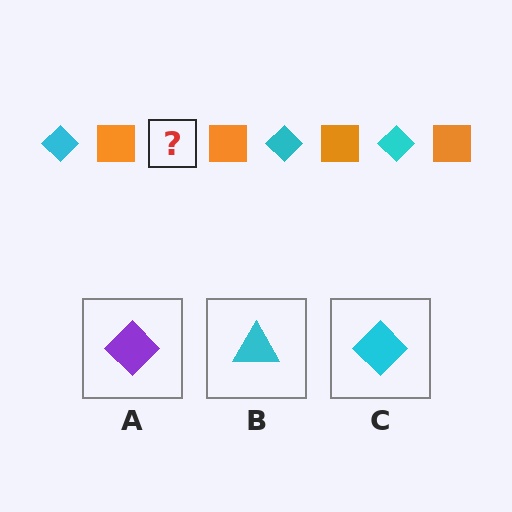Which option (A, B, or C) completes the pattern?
C.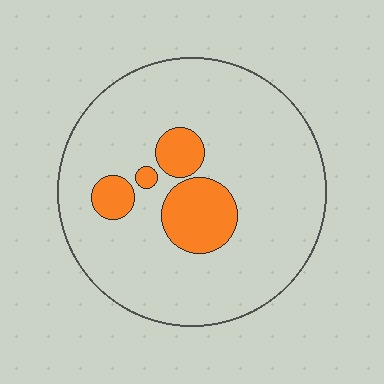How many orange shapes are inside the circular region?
4.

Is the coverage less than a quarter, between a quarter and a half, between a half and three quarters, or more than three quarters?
Less than a quarter.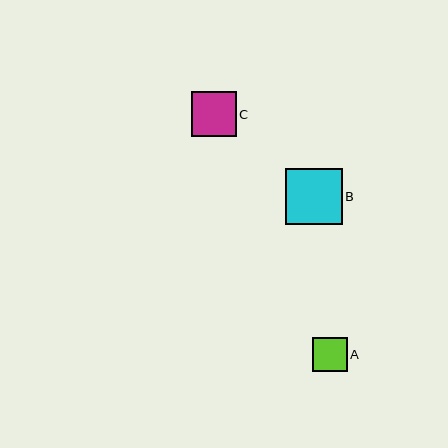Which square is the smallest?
Square A is the smallest with a size of approximately 34 pixels.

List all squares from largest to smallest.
From largest to smallest: B, C, A.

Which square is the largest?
Square B is the largest with a size of approximately 56 pixels.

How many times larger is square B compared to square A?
Square B is approximately 1.6 times the size of square A.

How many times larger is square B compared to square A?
Square B is approximately 1.6 times the size of square A.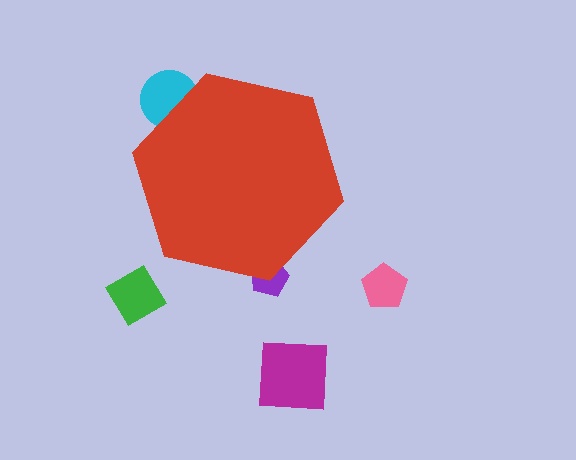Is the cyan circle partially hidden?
Yes, the cyan circle is partially hidden behind the red hexagon.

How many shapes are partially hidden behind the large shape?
2 shapes are partially hidden.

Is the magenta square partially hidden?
No, the magenta square is fully visible.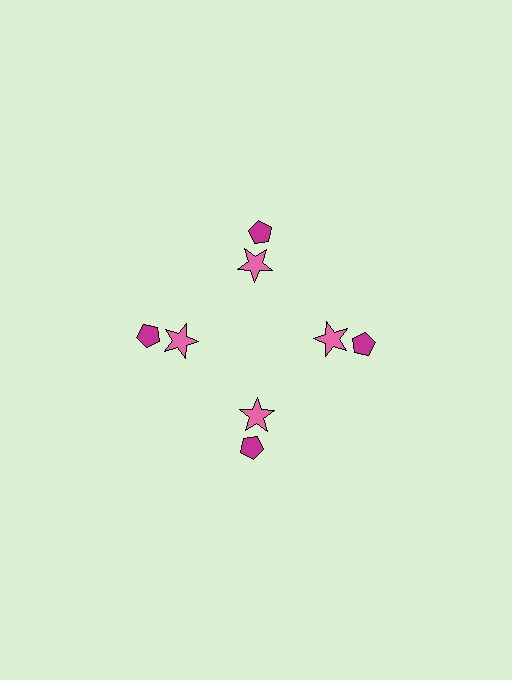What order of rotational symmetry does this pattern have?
This pattern has 4-fold rotational symmetry.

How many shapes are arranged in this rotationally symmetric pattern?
There are 8 shapes, arranged in 4 groups of 2.